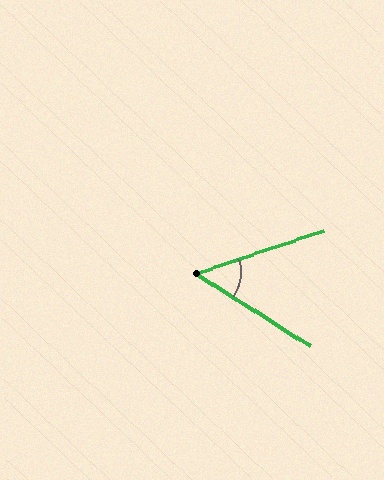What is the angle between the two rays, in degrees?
Approximately 51 degrees.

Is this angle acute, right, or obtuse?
It is acute.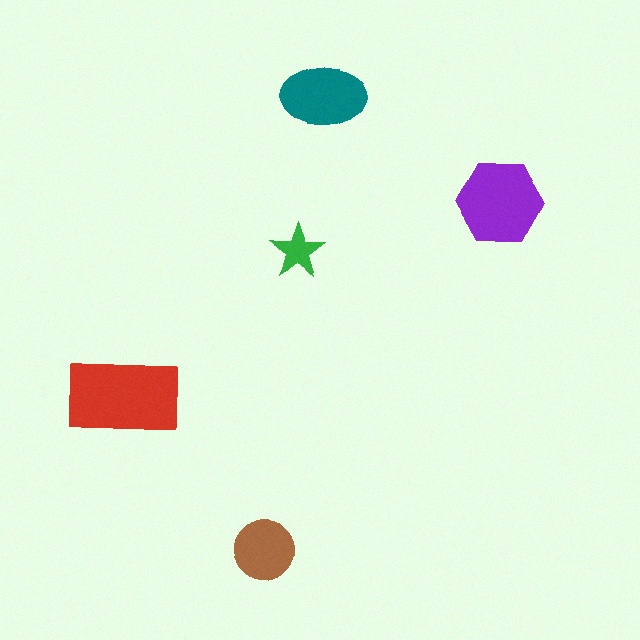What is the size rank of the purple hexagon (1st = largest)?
2nd.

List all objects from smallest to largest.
The green star, the brown circle, the teal ellipse, the purple hexagon, the red rectangle.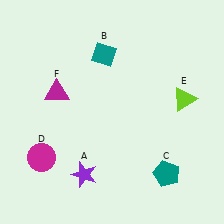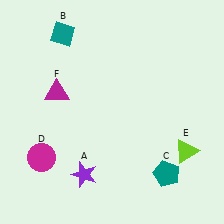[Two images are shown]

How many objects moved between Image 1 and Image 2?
2 objects moved between the two images.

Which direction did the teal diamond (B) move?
The teal diamond (B) moved left.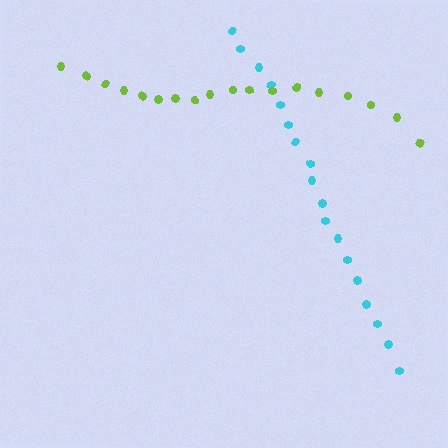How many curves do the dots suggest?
There are 2 distinct paths.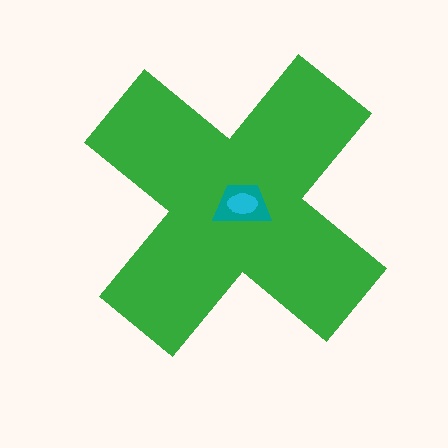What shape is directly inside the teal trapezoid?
The cyan ellipse.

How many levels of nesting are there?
3.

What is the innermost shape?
The cyan ellipse.